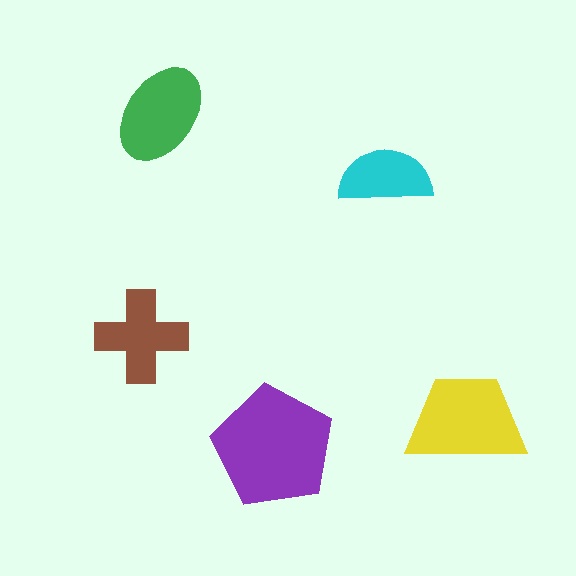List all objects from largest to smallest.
The purple pentagon, the yellow trapezoid, the green ellipse, the brown cross, the cyan semicircle.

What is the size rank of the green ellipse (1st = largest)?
3rd.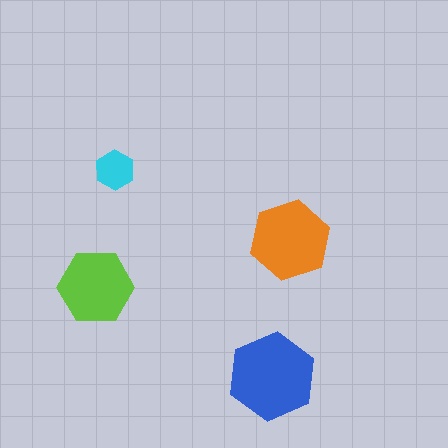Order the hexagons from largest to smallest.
the blue one, the orange one, the lime one, the cyan one.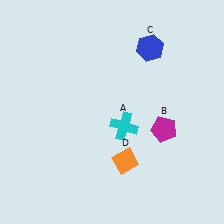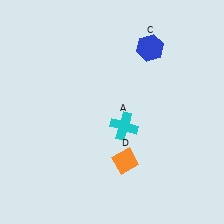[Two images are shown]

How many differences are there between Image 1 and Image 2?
There is 1 difference between the two images.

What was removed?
The magenta pentagon (B) was removed in Image 2.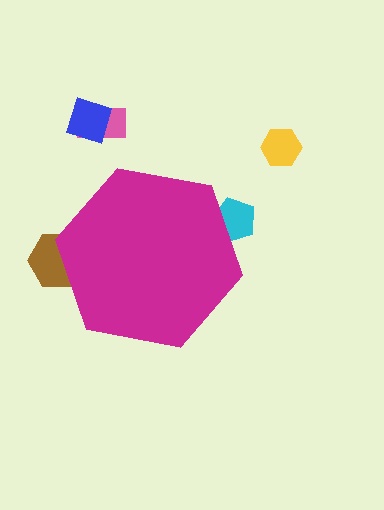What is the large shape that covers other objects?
A magenta hexagon.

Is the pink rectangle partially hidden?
No, the pink rectangle is fully visible.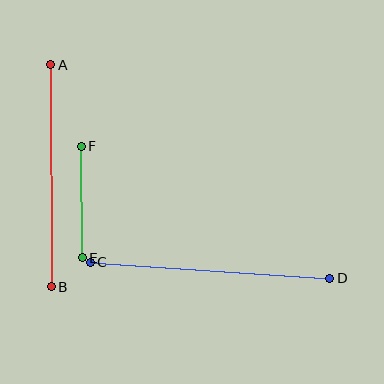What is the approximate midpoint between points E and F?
The midpoint is at approximately (82, 202) pixels.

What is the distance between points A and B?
The distance is approximately 222 pixels.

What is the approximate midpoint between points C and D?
The midpoint is at approximately (210, 270) pixels.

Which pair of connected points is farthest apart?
Points C and D are farthest apart.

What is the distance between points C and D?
The distance is approximately 240 pixels.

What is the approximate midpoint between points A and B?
The midpoint is at approximately (51, 176) pixels.